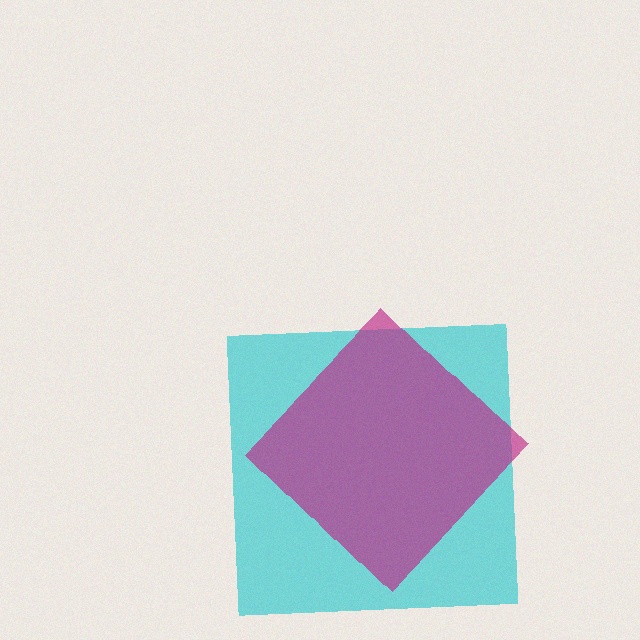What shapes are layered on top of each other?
The layered shapes are: a cyan square, a magenta diamond.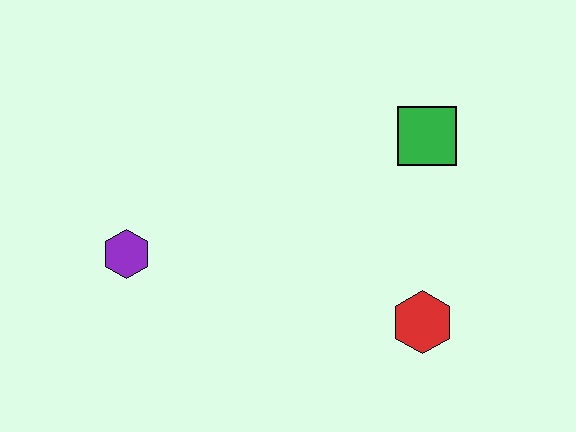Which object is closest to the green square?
The red hexagon is closest to the green square.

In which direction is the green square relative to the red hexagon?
The green square is above the red hexagon.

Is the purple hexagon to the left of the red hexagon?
Yes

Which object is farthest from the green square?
The purple hexagon is farthest from the green square.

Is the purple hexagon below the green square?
Yes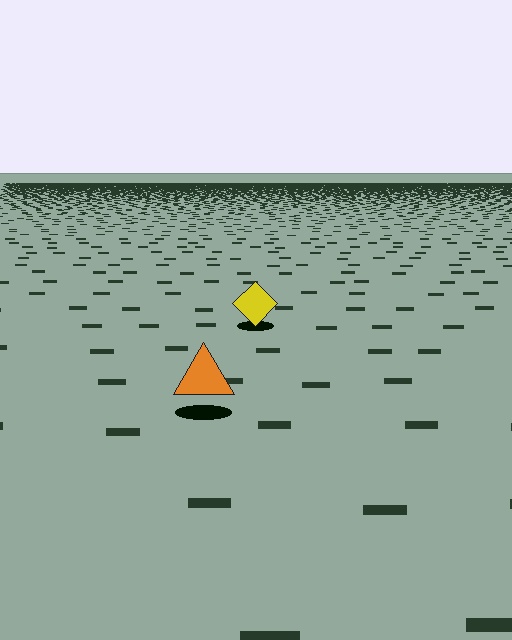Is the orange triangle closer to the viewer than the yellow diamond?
Yes. The orange triangle is closer — you can tell from the texture gradient: the ground texture is coarser near it.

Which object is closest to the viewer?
The orange triangle is closest. The texture marks near it are larger and more spread out.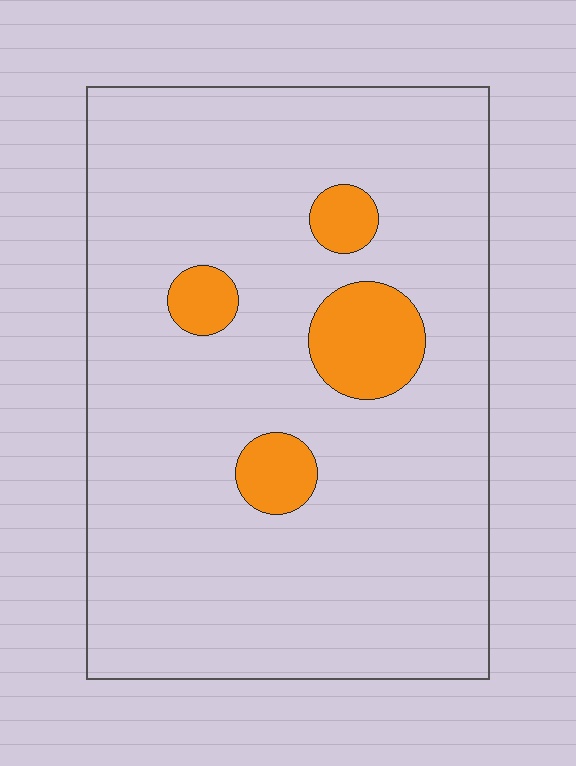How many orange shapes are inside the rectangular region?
4.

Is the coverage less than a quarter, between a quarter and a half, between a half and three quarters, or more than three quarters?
Less than a quarter.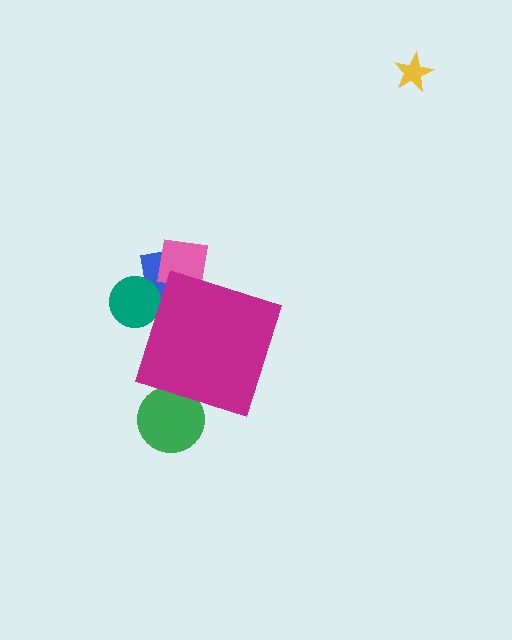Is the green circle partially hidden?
Yes, the green circle is partially hidden behind the magenta diamond.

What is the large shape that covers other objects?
A magenta diamond.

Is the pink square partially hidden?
Yes, the pink square is partially hidden behind the magenta diamond.